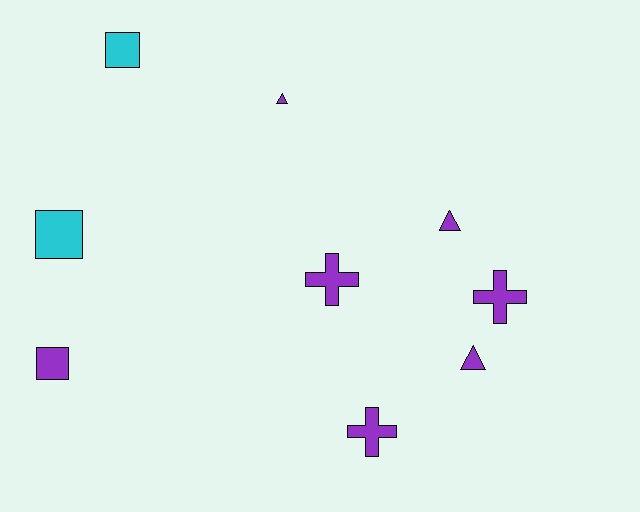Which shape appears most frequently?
Cross, with 3 objects.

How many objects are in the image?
There are 9 objects.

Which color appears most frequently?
Purple, with 7 objects.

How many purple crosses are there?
There are 3 purple crosses.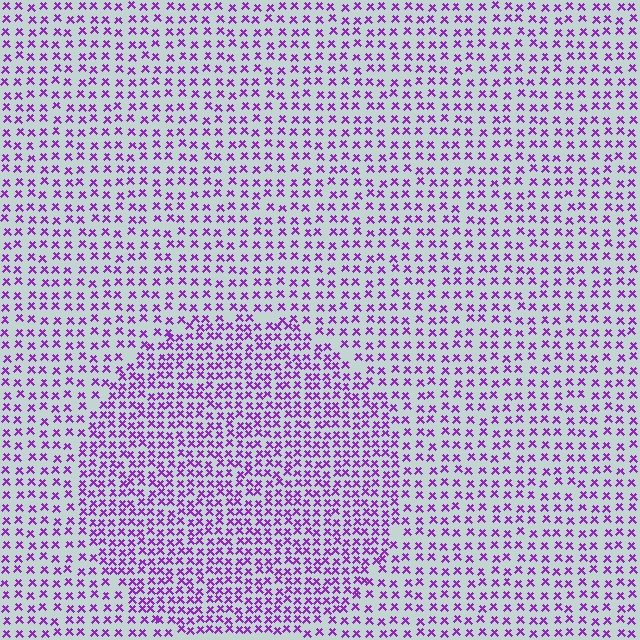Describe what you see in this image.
The image contains small purple elements arranged at two different densities. A circle-shaped region is visible where the elements are more densely packed than the surrounding area.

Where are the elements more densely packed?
The elements are more densely packed inside the circle boundary.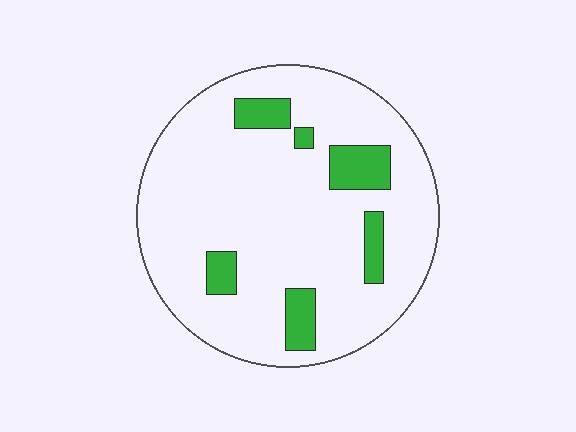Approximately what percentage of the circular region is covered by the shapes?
Approximately 15%.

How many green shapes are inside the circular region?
6.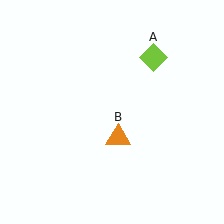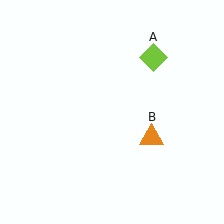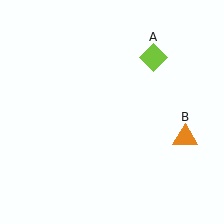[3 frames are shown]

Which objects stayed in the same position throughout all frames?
Lime diamond (object A) remained stationary.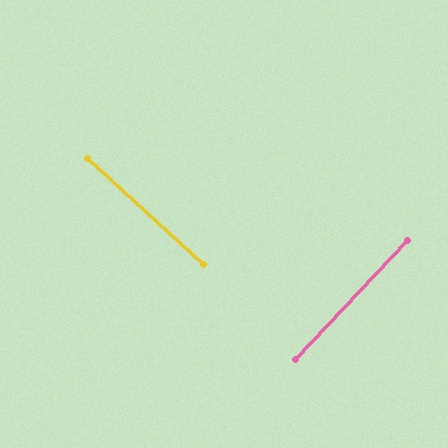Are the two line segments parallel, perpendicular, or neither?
Perpendicular — they meet at approximately 89°.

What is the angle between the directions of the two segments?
Approximately 89 degrees.